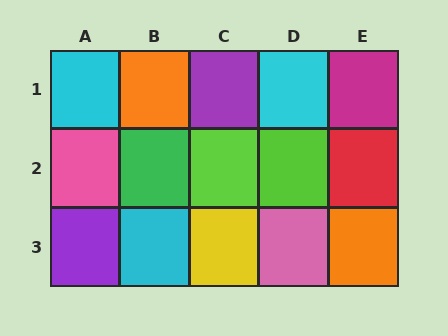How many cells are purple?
2 cells are purple.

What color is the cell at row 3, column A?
Purple.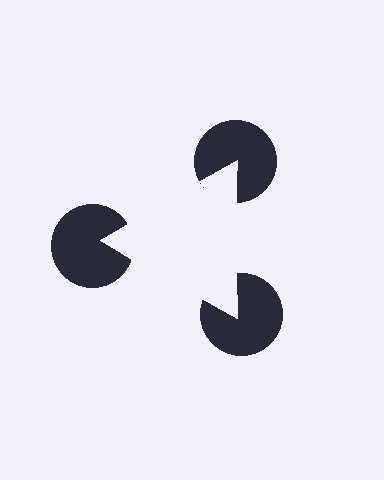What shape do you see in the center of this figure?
An illusory triangle — its edges are inferred from the aligned wedge cuts in the pac-man discs, not physically drawn.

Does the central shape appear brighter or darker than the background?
It typically appears slightly brighter than the background, even though no actual brightness change is drawn.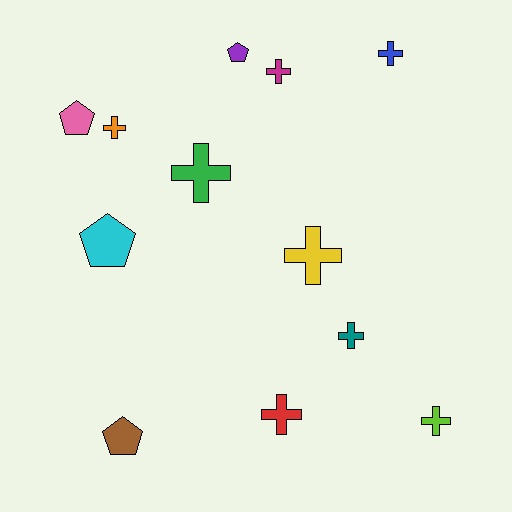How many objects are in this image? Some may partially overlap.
There are 12 objects.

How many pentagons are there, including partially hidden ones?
There are 4 pentagons.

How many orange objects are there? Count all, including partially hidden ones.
There is 1 orange object.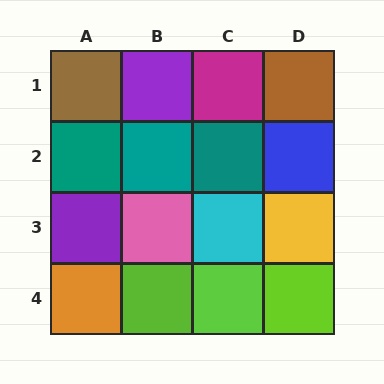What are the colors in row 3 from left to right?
Purple, pink, cyan, yellow.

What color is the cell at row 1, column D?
Brown.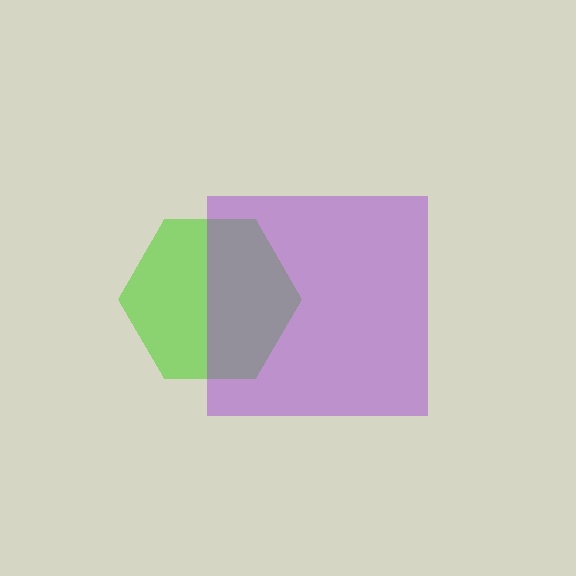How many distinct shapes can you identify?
There are 2 distinct shapes: a lime hexagon, a purple square.